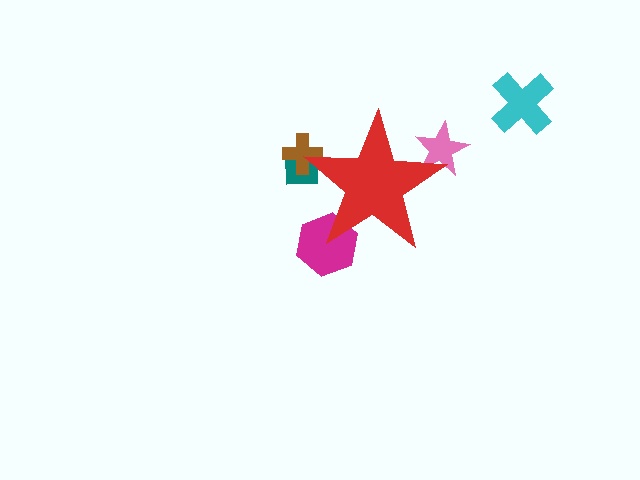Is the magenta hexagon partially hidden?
Yes, the magenta hexagon is partially hidden behind the red star.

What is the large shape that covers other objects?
A red star.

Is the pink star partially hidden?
Yes, the pink star is partially hidden behind the red star.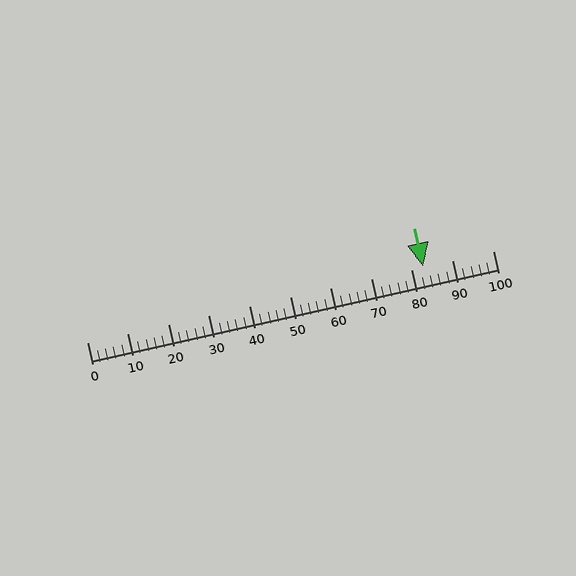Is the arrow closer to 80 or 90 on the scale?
The arrow is closer to 80.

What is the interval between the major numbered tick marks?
The major tick marks are spaced 10 units apart.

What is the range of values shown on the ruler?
The ruler shows values from 0 to 100.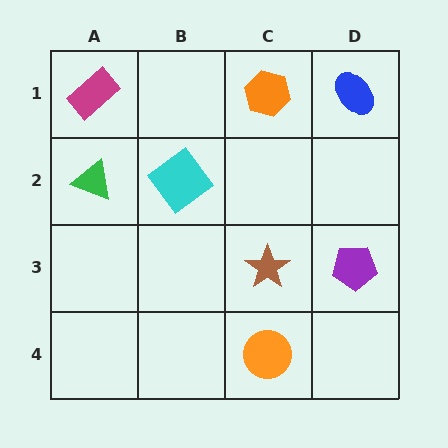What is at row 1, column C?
An orange hexagon.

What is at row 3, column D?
A purple pentagon.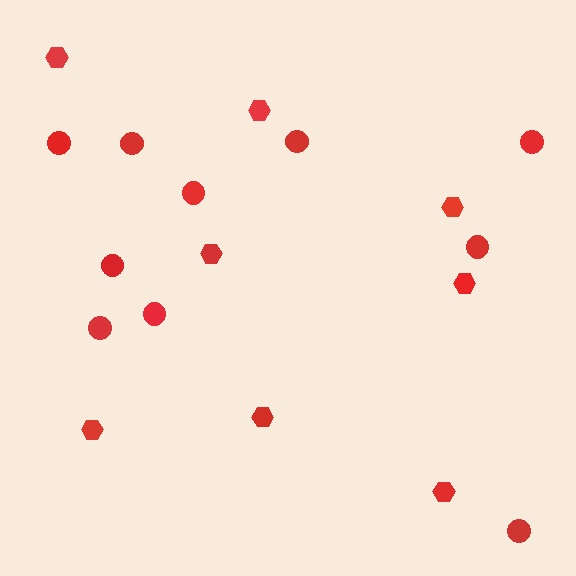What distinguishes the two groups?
There are 2 groups: one group of circles (10) and one group of hexagons (8).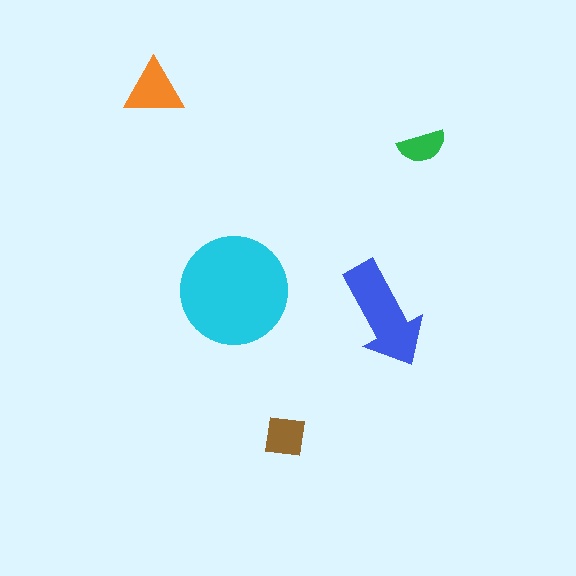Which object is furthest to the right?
The green semicircle is rightmost.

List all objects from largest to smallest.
The cyan circle, the blue arrow, the orange triangle, the brown square, the green semicircle.